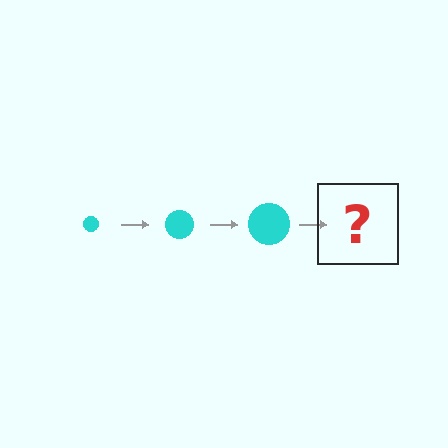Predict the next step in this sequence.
The next step is a cyan circle, larger than the previous one.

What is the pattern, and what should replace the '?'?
The pattern is that the circle gets progressively larger each step. The '?' should be a cyan circle, larger than the previous one.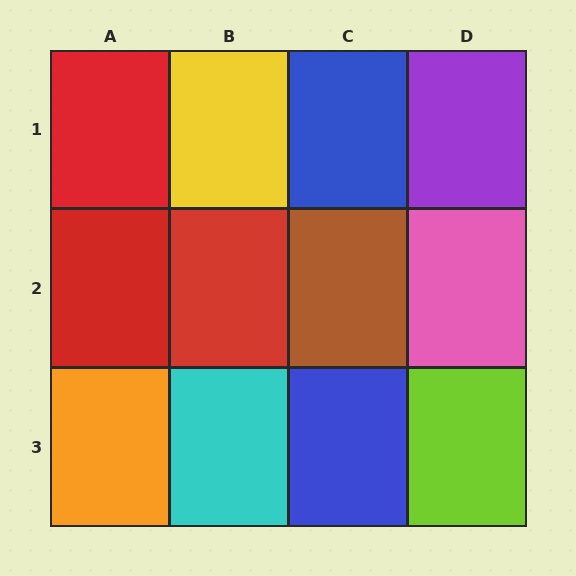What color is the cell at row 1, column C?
Blue.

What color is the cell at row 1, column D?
Purple.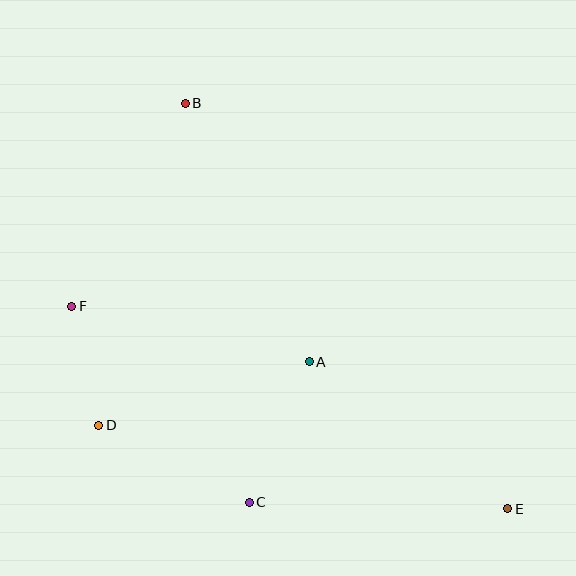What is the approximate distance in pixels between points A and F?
The distance between A and F is approximately 244 pixels.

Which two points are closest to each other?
Points D and F are closest to each other.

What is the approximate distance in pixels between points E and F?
The distance between E and F is approximately 481 pixels.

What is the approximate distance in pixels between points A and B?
The distance between A and B is approximately 287 pixels.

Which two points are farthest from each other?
Points B and E are farthest from each other.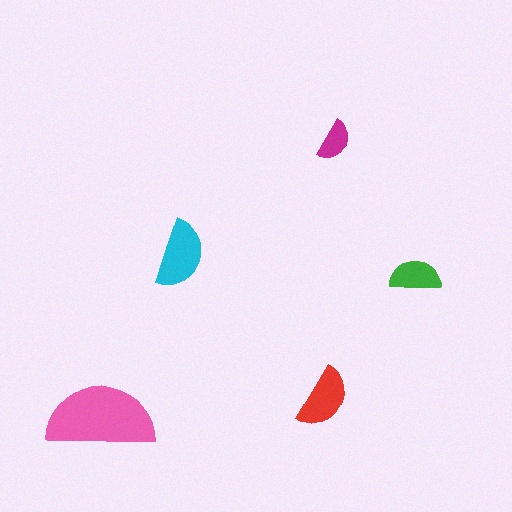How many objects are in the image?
There are 5 objects in the image.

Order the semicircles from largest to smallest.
the pink one, the cyan one, the red one, the green one, the magenta one.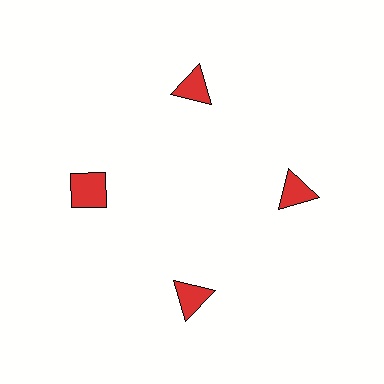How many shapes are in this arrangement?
There are 4 shapes arranged in a ring pattern.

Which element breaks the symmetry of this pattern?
The red diamond at roughly the 9 o'clock position breaks the symmetry. All other shapes are red triangles.